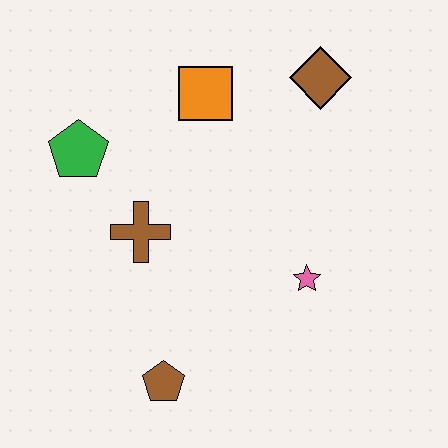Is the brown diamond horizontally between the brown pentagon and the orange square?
No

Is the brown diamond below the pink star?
No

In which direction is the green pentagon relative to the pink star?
The green pentagon is to the left of the pink star.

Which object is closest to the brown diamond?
The orange square is closest to the brown diamond.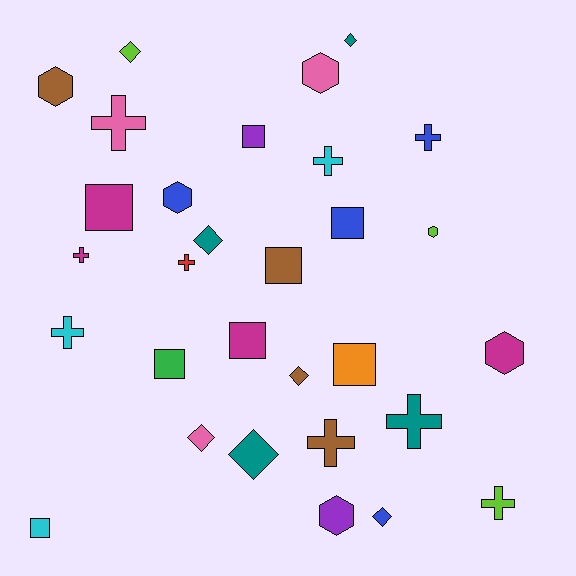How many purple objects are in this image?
There are 2 purple objects.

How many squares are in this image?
There are 8 squares.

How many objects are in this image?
There are 30 objects.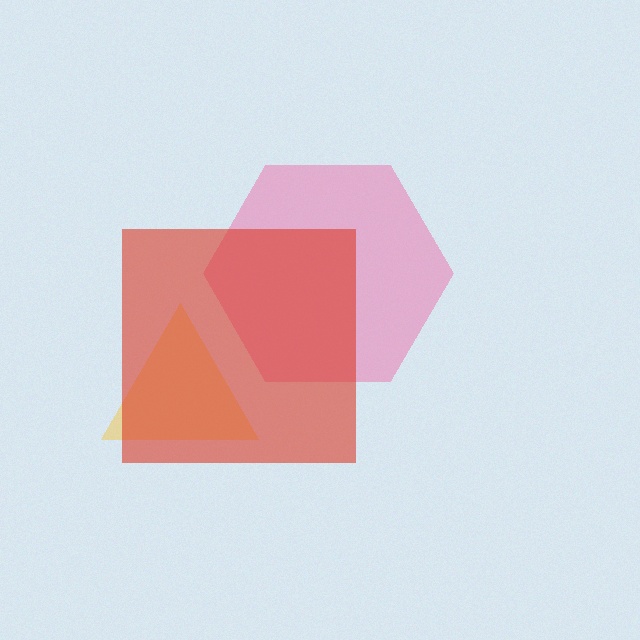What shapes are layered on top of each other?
The layered shapes are: a pink hexagon, a yellow triangle, a red square.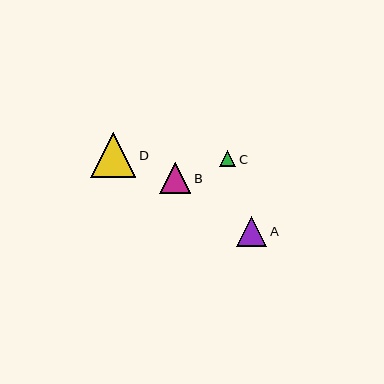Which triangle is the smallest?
Triangle C is the smallest with a size of approximately 16 pixels.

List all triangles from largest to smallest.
From largest to smallest: D, B, A, C.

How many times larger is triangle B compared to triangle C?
Triangle B is approximately 2.0 times the size of triangle C.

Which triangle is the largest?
Triangle D is the largest with a size of approximately 45 pixels.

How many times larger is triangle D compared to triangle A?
Triangle D is approximately 1.5 times the size of triangle A.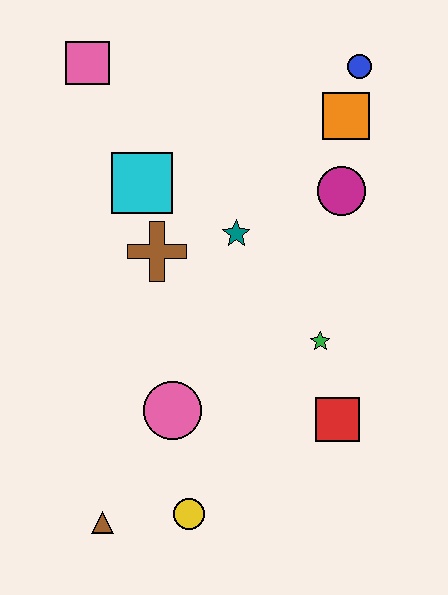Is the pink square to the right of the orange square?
No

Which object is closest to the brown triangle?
The yellow circle is closest to the brown triangle.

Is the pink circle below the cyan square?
Yes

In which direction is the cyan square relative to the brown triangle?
The cyan square is above the brown triangle.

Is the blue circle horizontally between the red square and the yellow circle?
No